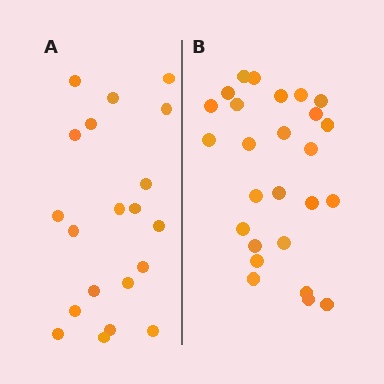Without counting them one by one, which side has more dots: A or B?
Region B (the right region) has more dots.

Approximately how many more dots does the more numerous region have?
Region B has about 6 more dots than region A.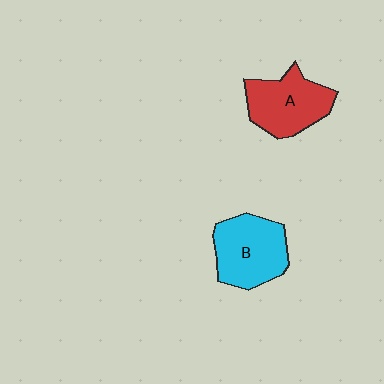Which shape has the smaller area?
Shape A (red).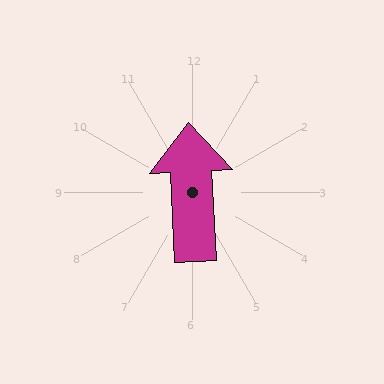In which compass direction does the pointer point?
North.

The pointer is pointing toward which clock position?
Roughly 12 o'clock.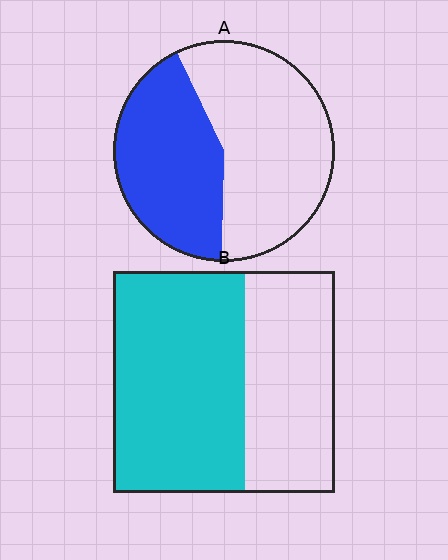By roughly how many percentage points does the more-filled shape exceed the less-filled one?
By roughly 15 percentage points (B over A).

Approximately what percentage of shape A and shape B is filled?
A is approximately 45% and B is approximately 60%.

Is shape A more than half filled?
No.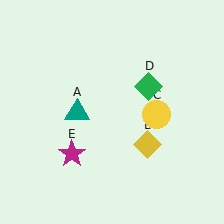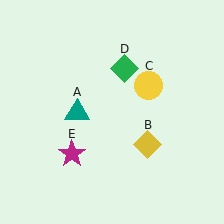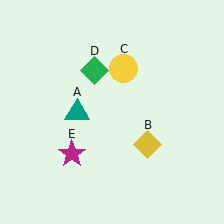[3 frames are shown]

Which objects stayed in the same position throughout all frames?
Teal triangle (object A) and yellow diamond (object B) and magenta star (object E) remained stationary.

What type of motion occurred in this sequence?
The yellow circle (object C), green diamond (object D) rotated counterclockwise around the center of the scene.